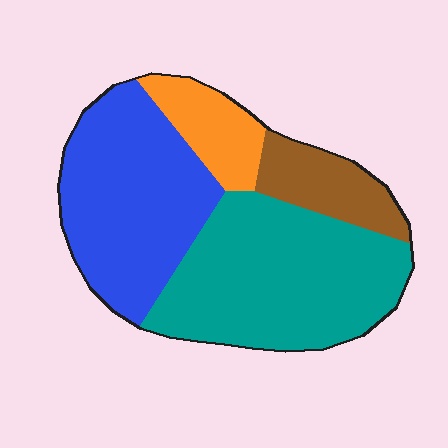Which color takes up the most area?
Teal, at roughly 40%.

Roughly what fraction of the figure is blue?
Blue covers 35% of the figure.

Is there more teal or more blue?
Teal.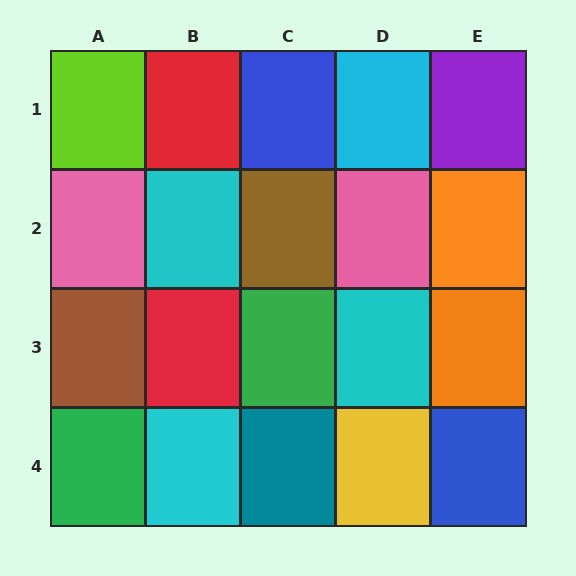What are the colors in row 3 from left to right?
Brown, red, green, cyan, orange.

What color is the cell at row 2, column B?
Cyan.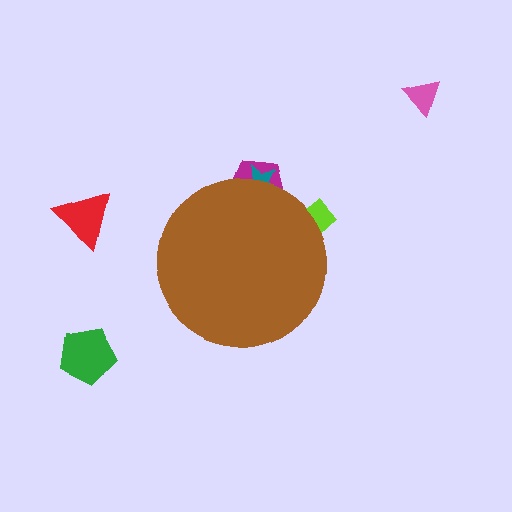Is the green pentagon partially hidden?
No, the green pentagon is fully visible.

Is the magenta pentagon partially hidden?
Yes, the magenta pentagon is partially hidden behind the brown circle.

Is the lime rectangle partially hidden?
Yes, the lime rectangle is partially hidden behind the brown circle.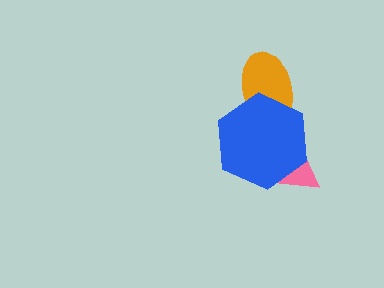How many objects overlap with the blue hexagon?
2 objects overlap with the blue hexagon.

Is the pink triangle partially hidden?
Yes, it is partially covered by another shape.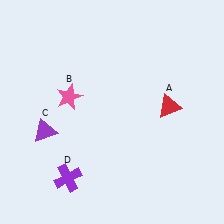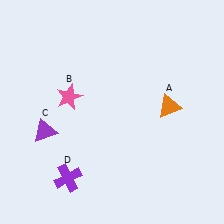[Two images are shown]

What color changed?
The triangle (A) changed from red in Image 1 to orange in Image 2.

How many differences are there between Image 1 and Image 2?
There is 1 difference between the two images.